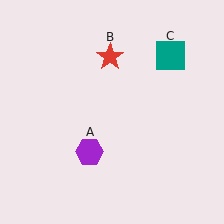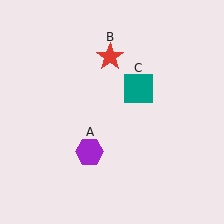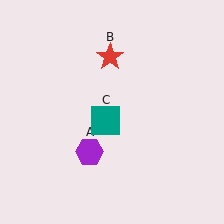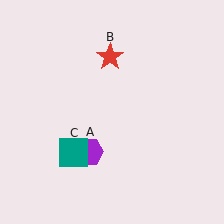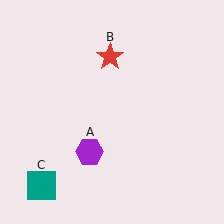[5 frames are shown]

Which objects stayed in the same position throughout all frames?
Purple hexagon (object A) and red star (object B) remained stationary.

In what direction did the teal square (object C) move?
The teal square (object C) moved down and to the left.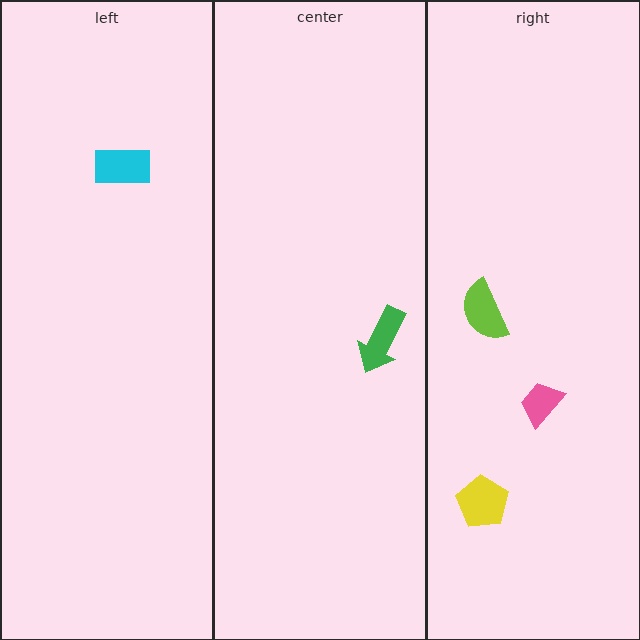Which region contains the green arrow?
The center region.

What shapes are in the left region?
The cyan rectangle.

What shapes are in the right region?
The yellow pentagon, the lime semicircle, the pink trapezoid.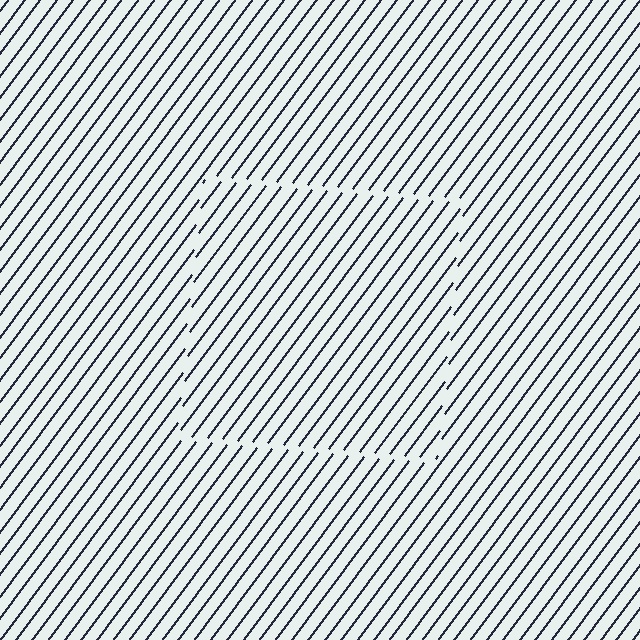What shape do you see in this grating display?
An illusory square. The interior of the shape contains the same grating, shifted by half a period — the contour is defined by the phase discontinuity where line-ends from the inner and outer gratings abut.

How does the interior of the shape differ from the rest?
The interior of the shape contains the same grating, shifted by half a period — the contour is defined by the phase discontinuity where line-ends from the inner and outer gratings abut.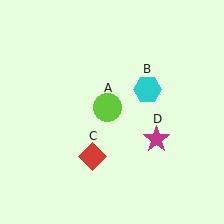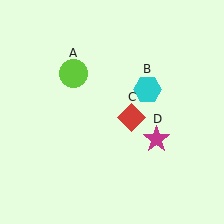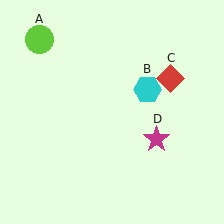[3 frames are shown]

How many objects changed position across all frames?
2 objects changed position: lime circle (object A), red diamond (object C).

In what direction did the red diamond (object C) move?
The red diamond (object C) moved up and to the right.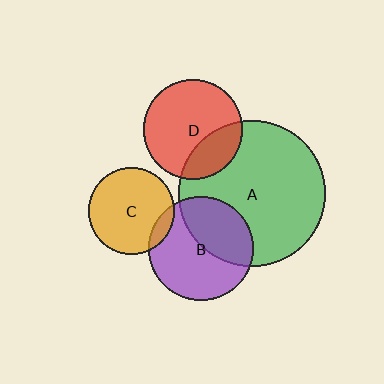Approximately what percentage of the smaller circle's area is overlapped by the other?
Approximately 10%.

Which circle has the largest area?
Circle A (green).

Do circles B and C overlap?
Yes.